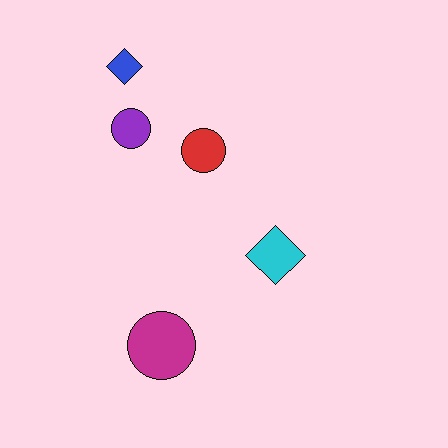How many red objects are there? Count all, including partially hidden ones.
There is 1 red object.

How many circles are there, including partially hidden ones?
There are 3 circles.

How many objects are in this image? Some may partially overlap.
There are 5 objects.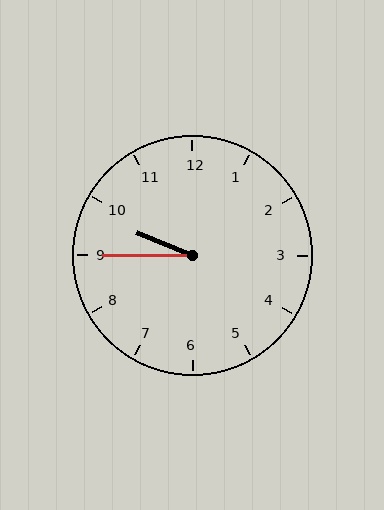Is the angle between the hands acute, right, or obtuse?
It is acute.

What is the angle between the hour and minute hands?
Approximately 22 degrees.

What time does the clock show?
9:45.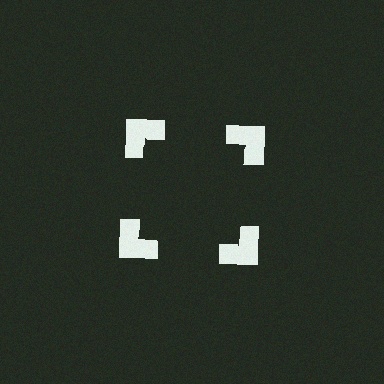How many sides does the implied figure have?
4 sides.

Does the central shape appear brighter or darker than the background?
It typically appears slightly darker than the background, even though no actual brightness change is drawn.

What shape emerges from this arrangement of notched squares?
An illusory square — its edges are inferred from the aligned wedge cuts in the notched squares, not physically drawn.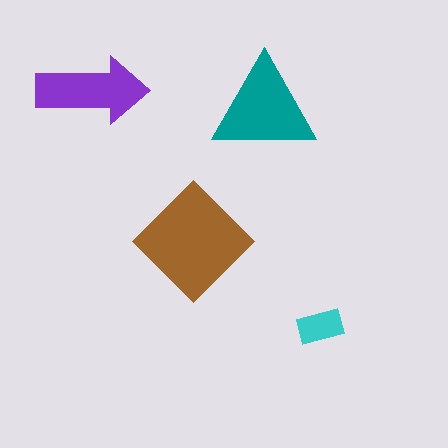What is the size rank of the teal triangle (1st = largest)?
2nd.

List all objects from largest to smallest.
The brown diamond, the teal triangle, the purple arrow, the cyan rectangle.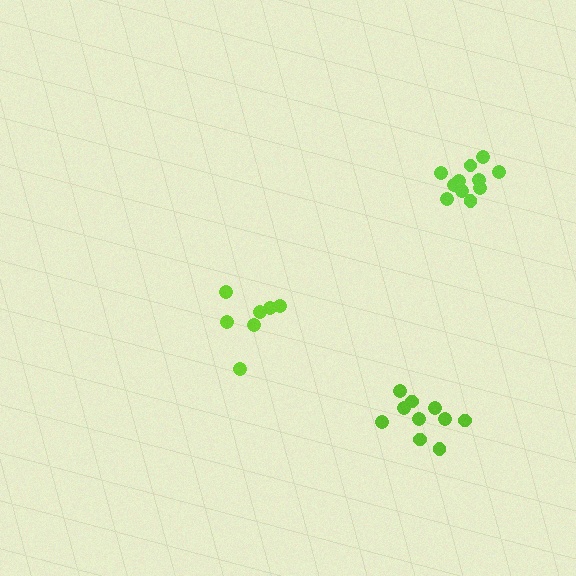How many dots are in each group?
Group 1: 10 dots, Group 2: 7 dots, Group 3: 11 dots (28 total).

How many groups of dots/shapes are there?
There are 3 groups.